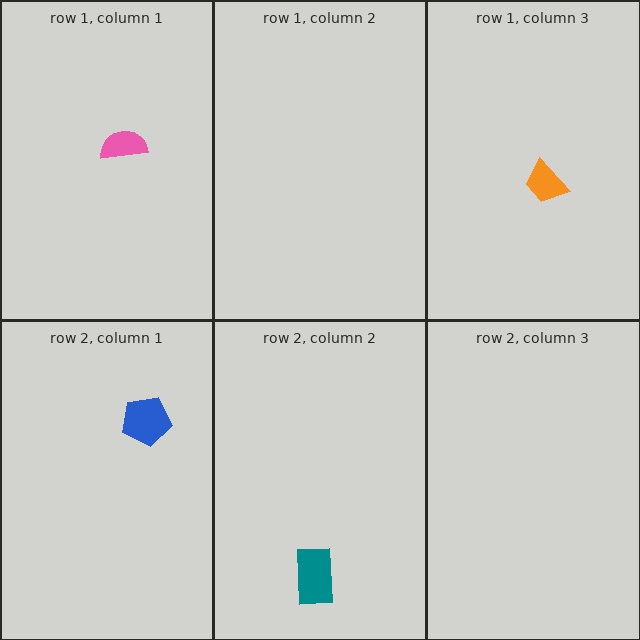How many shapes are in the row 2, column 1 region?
1.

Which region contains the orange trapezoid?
The row 1, column 3 region.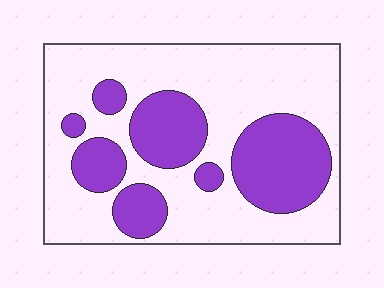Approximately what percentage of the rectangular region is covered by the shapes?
Approximately 35%.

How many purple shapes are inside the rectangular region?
7.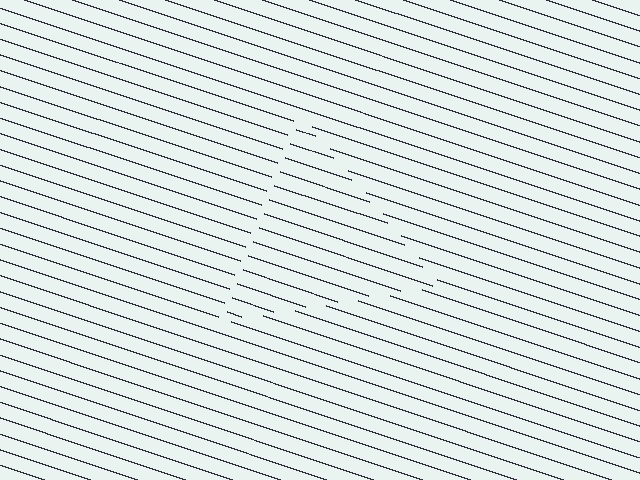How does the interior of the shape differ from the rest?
The interior of the shape contains the same grating, shifted by half a period — the contour is defined by the phase discontinuity where line-ends from the inner and outer gratings abut.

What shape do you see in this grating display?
An illusory triangle. The interior of the shape contains the same grating, shifted by half a period — the contour is defined by the phase discontinuity where line-ends from the inner and outer gratings abut.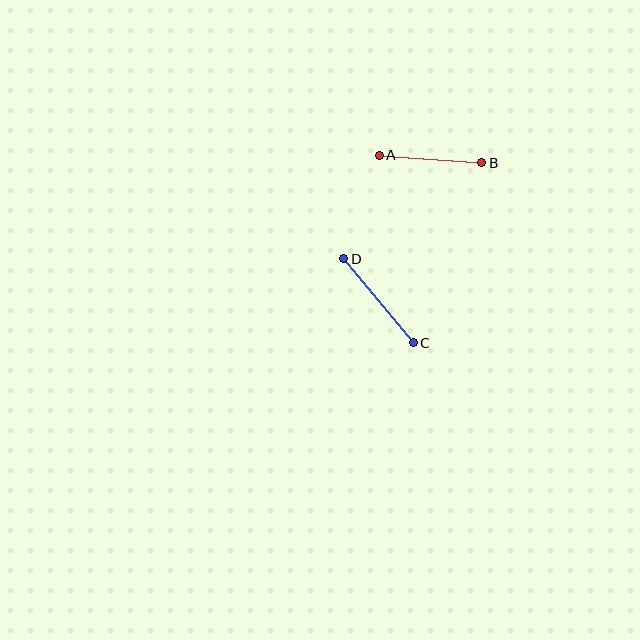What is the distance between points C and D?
The distance is approximately 109 pixels.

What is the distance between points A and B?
The distance is approximately 103 pixels.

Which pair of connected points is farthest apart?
Points C and D are farthest apart.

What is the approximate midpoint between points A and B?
The midpoint is at approximately (431, 159) pixels.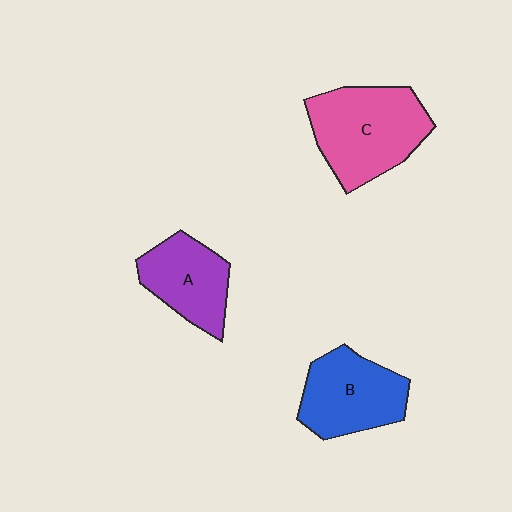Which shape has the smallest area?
Shape A (purple).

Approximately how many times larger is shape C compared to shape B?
Approximately 1.2 times.